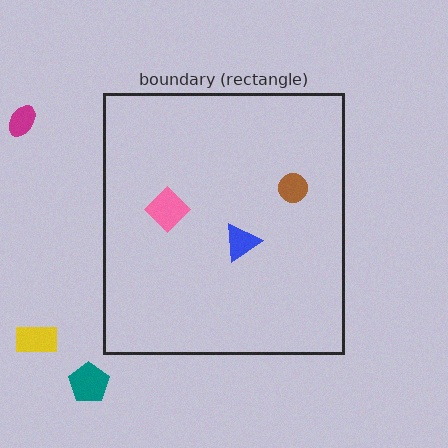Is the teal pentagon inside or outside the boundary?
Outside.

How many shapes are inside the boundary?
3 inside, 3 outside.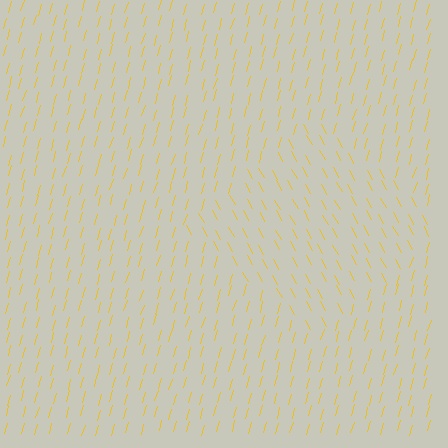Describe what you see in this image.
The image is filled with small yellow line segments. A diamond region in the image has lines oriented differently from the surrounding lines, creating a visible texture boundary.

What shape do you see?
I see a diamond.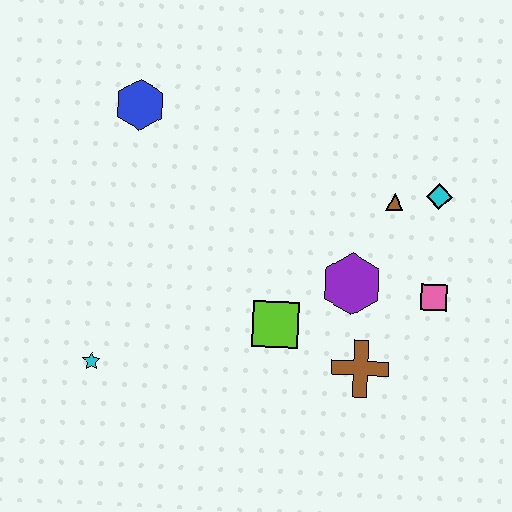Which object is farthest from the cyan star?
The cyan diamond is farthest from the cyan star.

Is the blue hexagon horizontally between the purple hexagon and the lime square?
No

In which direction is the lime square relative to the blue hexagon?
The lime square is below the blue hexagon.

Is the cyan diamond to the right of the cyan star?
Yes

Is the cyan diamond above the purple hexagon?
Yes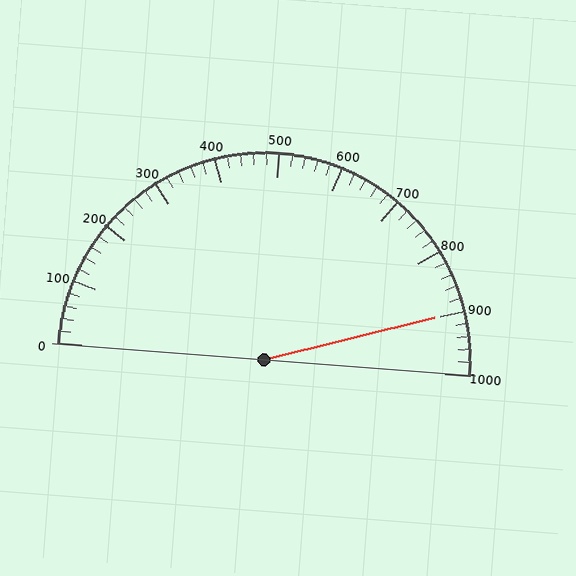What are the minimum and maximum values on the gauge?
The gauge ranges from 0 to 1000.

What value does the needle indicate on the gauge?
The needle indicates approximately 900.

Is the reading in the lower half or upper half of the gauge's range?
The reading is in the upper half of the range (0 to 1000).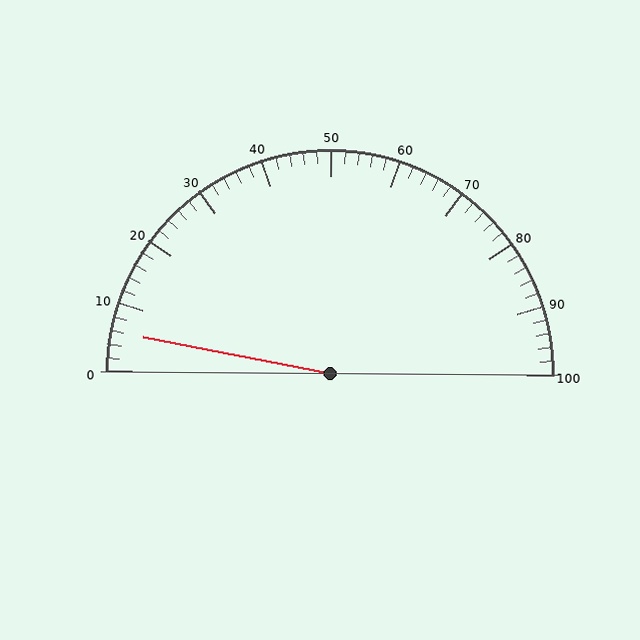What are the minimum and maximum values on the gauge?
The gauge ranges from 0 to 100.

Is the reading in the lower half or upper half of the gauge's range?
The reading is in the lower half of the range (0 to 100).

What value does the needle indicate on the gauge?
The needle indicates approximately 6.